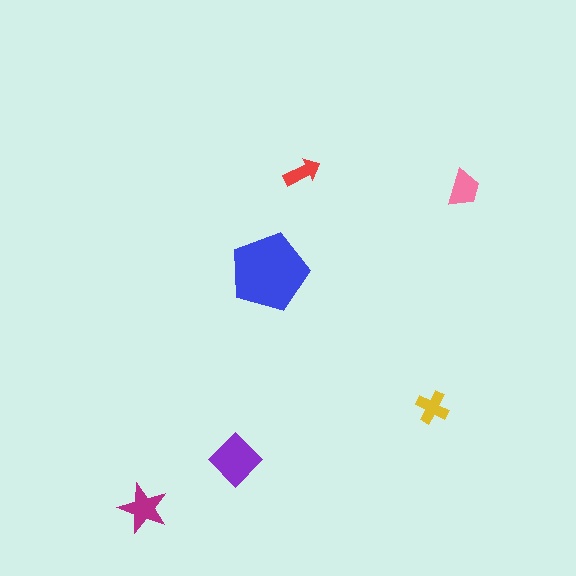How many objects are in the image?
There are 6 objects in the image.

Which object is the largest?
The blue pentagon.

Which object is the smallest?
The red arrow.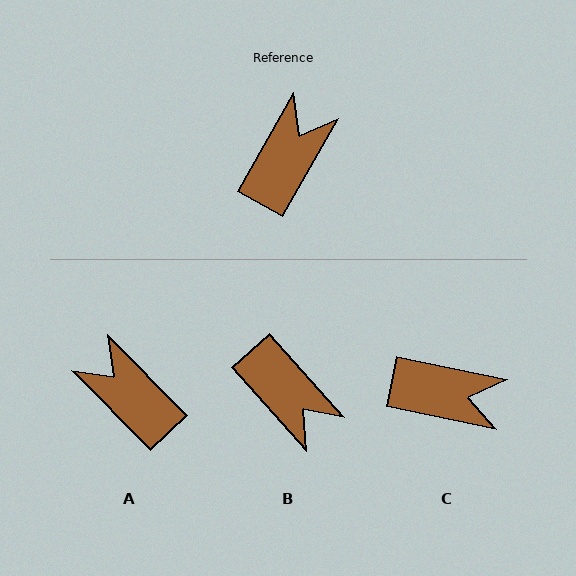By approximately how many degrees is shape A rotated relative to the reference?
Approximately 74 degrees counter-clockwise.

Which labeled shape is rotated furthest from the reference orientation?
B, about 109 degrees away.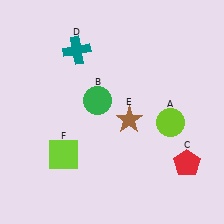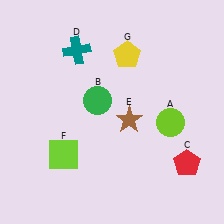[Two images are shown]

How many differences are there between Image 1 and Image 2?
There is 1 difference between the two images.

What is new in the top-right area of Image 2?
A yellow pentagon (G) was added in the top-right area of Image 2.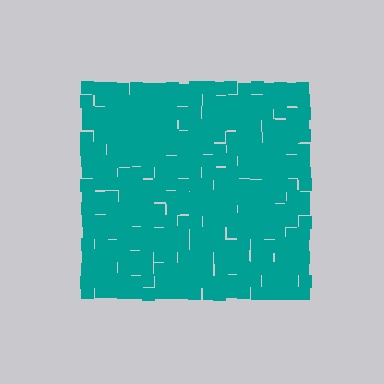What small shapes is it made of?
It is made of small squares.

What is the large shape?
The large shape is a square.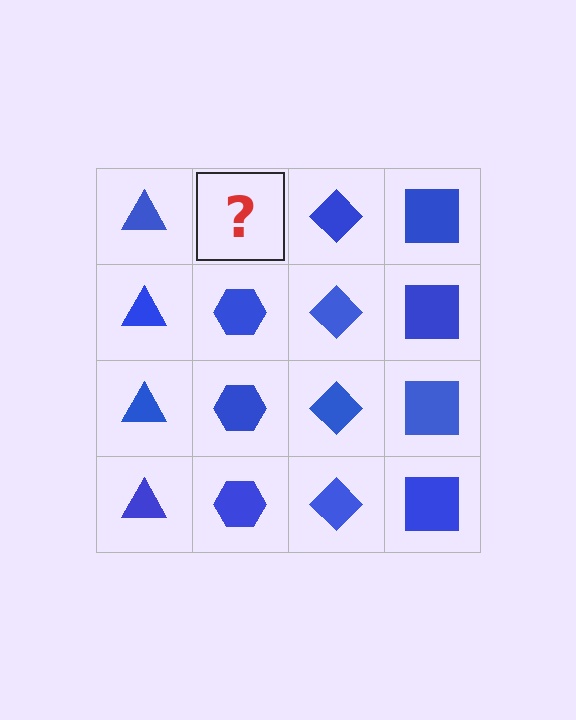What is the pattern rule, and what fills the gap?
The rule is that each column has a consistent shape. The gap should be filled with a blue hexagon.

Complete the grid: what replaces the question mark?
The question mark should be replaced with a blue hexagon.